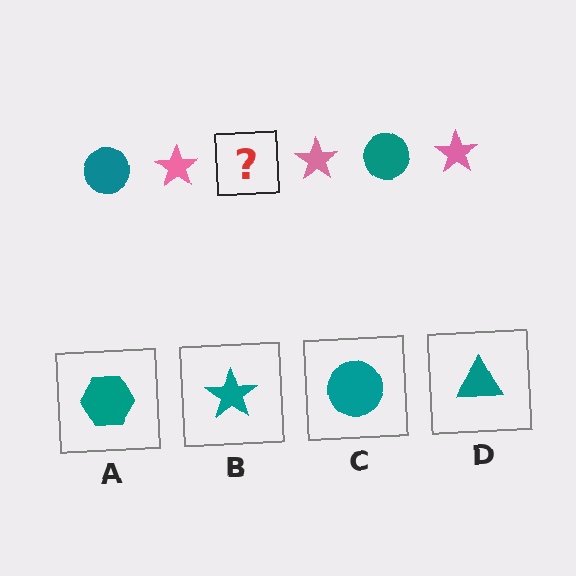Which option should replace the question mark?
Option C.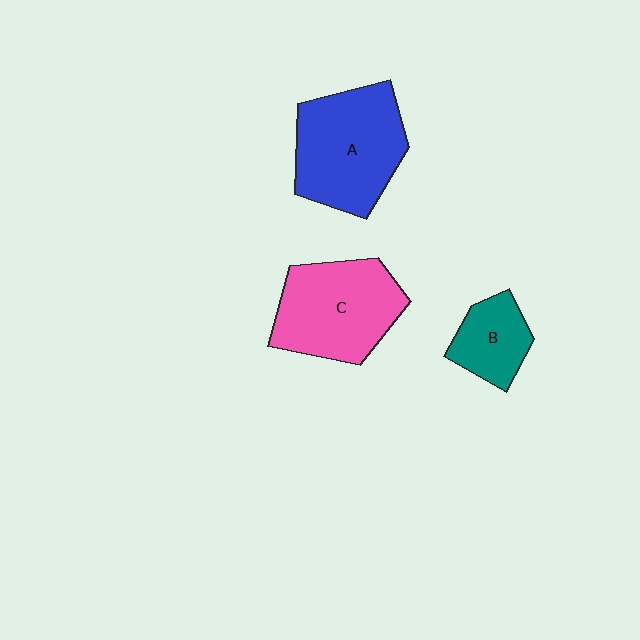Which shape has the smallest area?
Shape B (teal).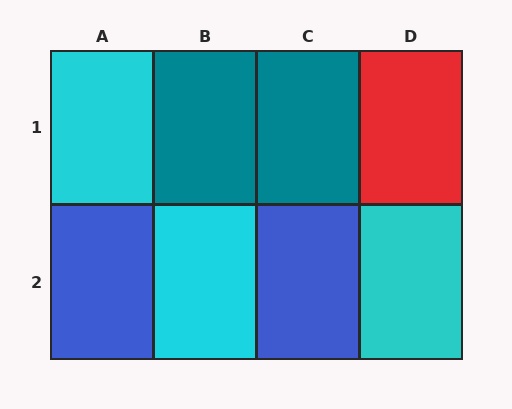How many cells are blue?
2 cells are blue.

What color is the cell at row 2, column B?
Cyan.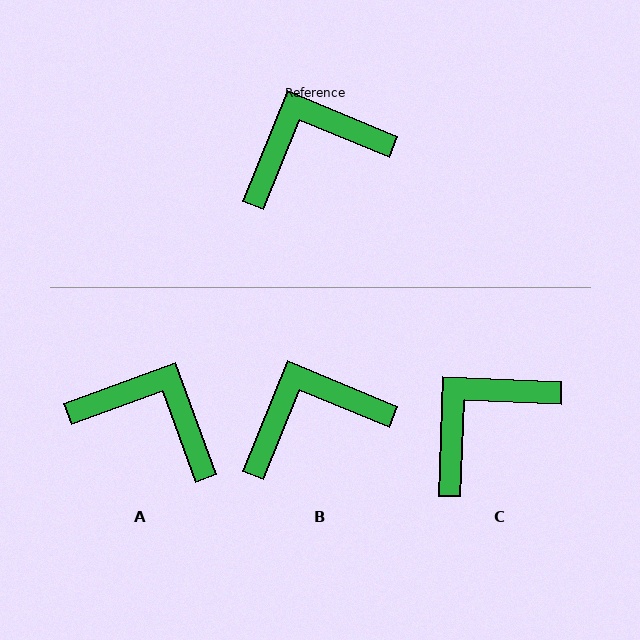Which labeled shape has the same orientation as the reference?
B.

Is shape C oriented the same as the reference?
No, it is off by about 20 degrees.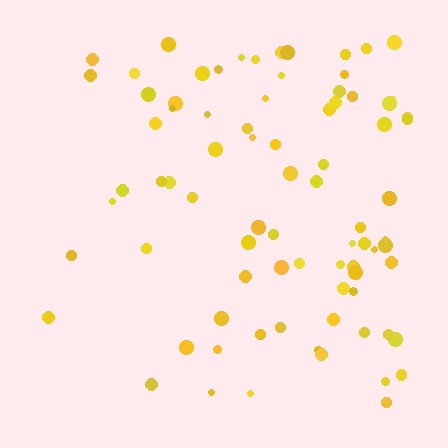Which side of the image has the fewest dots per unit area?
The left.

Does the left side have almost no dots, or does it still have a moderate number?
Still a moderate number, just noticeably fewer than the right.